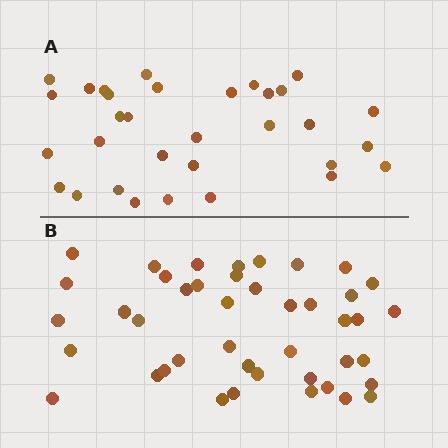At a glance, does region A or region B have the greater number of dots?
Region B (the bottom region) has more dots.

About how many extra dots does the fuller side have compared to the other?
Region B has roughly 12 or so more dots than region A.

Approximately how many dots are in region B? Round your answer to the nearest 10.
About 40 dots. (The exact count is 43, which rounds to 40.)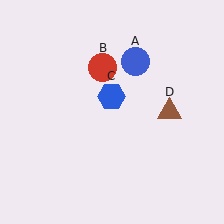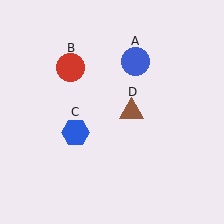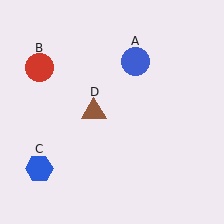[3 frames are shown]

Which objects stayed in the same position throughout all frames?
Blue circle (object A) remained stationary.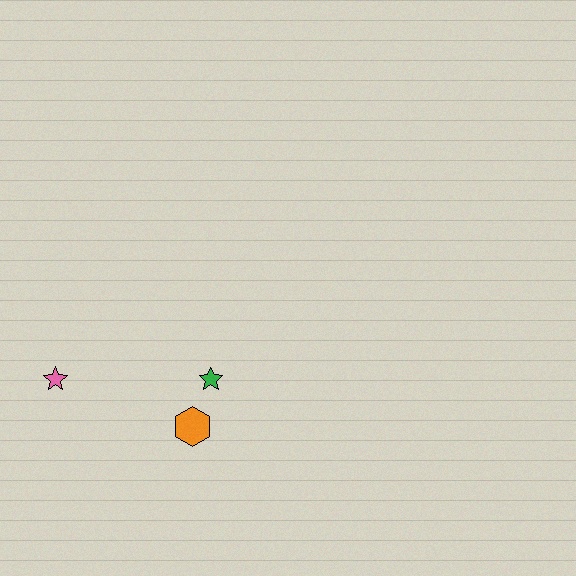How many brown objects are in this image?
There are no brown objects.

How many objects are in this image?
There are 3 objects.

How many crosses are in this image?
There are no crosses.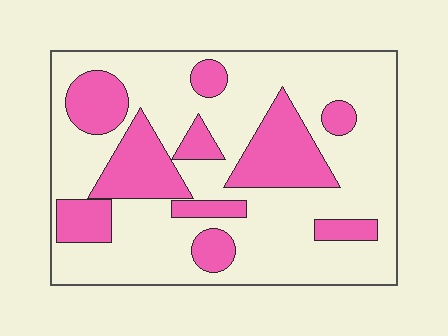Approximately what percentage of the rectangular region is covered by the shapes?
Approximately 30%.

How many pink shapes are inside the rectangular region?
10.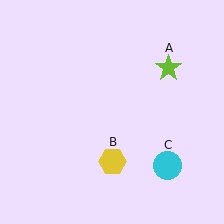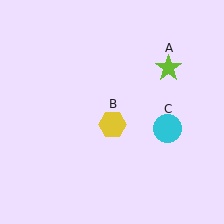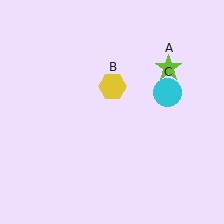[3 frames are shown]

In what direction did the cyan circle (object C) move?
The cyan circle (object C) moved up.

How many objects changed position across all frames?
2 objects changed position: yellow hexagon (object B), cyan circle (object C).